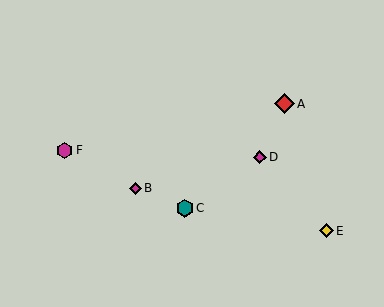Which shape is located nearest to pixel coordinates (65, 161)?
The magenta hexagon (labeled F) at (65, 150) is nearest to that location.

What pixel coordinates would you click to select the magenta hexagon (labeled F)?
Click at (65, 150) to select the magenta hexagon F.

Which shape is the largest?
The red diamond (labeled A) is the largest.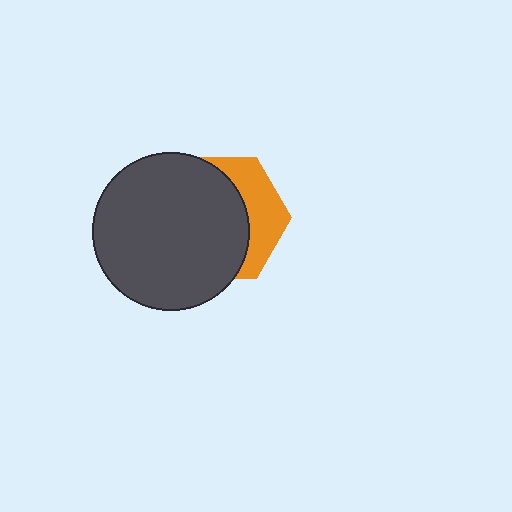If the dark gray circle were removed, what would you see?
You would see the complete orange hexagon.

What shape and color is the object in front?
The object in front is a dark gray circle.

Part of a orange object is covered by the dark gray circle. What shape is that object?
It is a hexagon.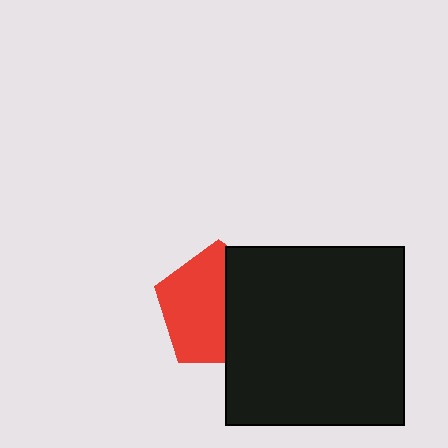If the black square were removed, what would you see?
You would see the complete red pentagon.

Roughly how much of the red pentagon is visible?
About half of it is visible (roughly 57%).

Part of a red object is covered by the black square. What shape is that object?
It is a pentagon.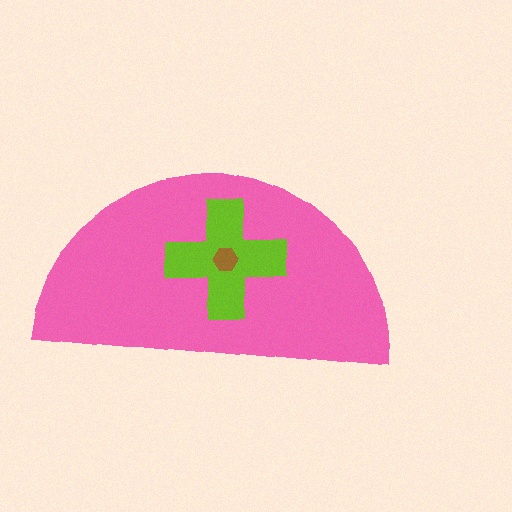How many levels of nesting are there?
3.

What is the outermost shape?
The pink semicircle.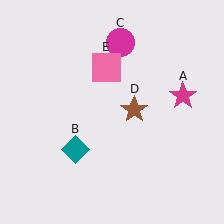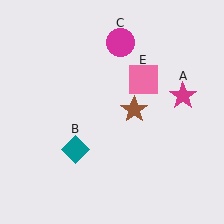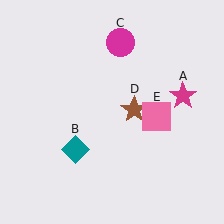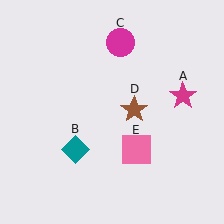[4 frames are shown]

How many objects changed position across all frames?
1 object changed position: pink square (object E).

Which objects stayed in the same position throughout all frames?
Magenta star (object A) and teal diamond (object B) and magenta circle (object C) and brown star (object D) remained stationary.